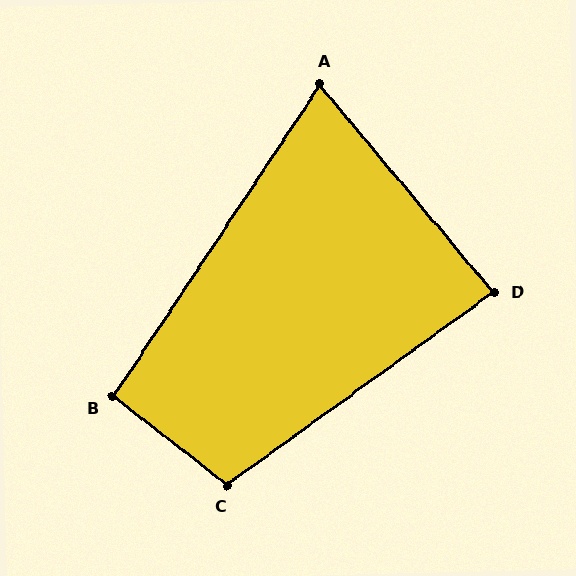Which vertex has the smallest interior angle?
A, at approximately 74 degrees.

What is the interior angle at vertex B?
Approximately 94 degrees (approximately right).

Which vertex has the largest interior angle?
C, at approximately 106 degrees.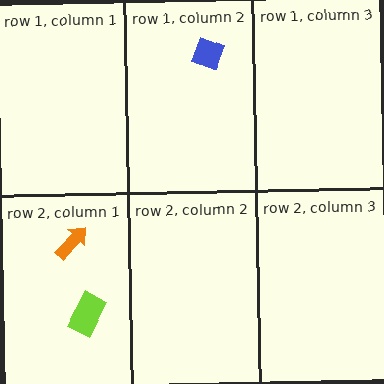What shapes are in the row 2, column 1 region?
The orange arrow, the lime rectangle.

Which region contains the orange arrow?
The row 2, column 1 region.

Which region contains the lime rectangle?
The row 2, column 1 region.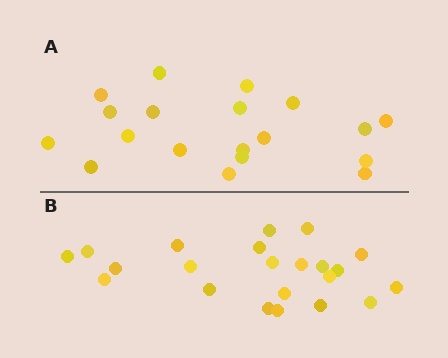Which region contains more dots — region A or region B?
Region B (the bottom region) has more dots.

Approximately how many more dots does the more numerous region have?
Region B has just a few more — roughly 2 or 3 more dots than region A.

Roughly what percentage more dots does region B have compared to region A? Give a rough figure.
About 15% more.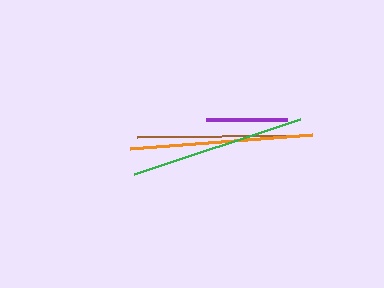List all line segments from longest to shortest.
From longest to shortest: orange, green, brown, purple.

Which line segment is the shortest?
The purple line is the shortest at approximately 81 pixels.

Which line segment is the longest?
The orange line is the longest at approximately 182 pixels.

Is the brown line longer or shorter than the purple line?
The brown line is longer than the purple line.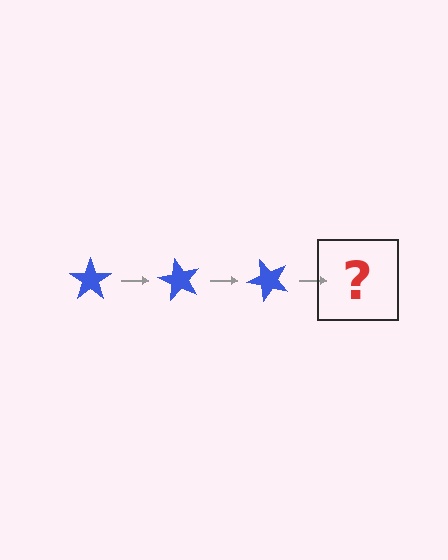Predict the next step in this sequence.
The next step is a blue star rotated 180 degrees.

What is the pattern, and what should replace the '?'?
The pattern is that the star rotates 60 degrees each step. The '?' should be a blue star rotated 180 degrees.